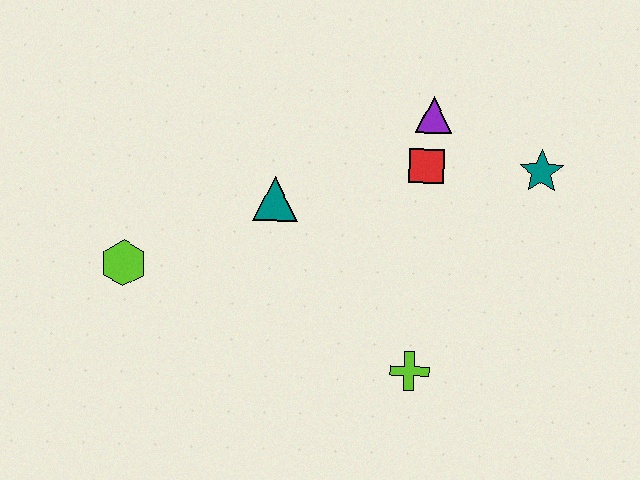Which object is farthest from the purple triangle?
The lime hexagon is farthest from the purple triangle.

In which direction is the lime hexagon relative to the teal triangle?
The lime hexagon is to the left of the teal triangle.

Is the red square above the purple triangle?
No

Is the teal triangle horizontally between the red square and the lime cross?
No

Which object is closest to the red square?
The purple triangle is closest to the red square.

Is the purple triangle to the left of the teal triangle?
No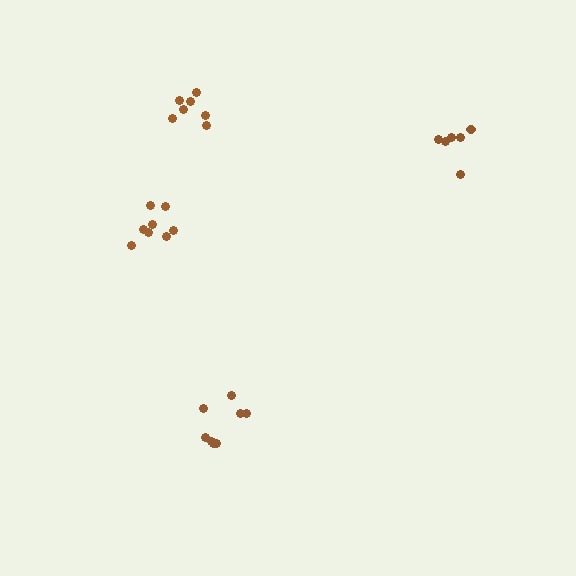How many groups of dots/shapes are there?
There are 4 groups.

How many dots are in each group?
Group 1: 8 dots, Group 2: 8 dots, Group 3: 7 dots, Group 4: 6 dots (29 total).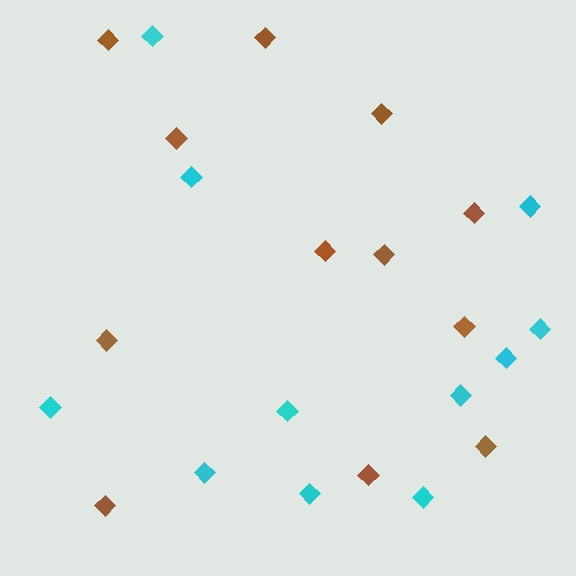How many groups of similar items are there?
There are 2 groups: one group of cyan diamonds (11) and one group of brown diamonds (12).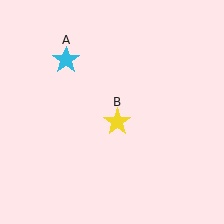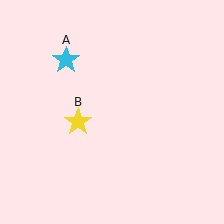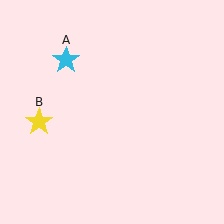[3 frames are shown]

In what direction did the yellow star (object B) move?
The yellow star (object B) moved left.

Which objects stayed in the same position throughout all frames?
Cyan star (object A) remained stationary.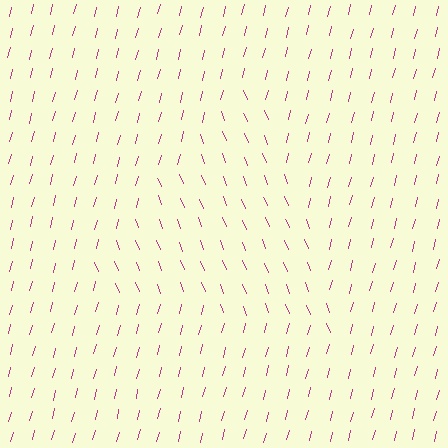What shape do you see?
I see a triangle.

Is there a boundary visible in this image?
Yes, there is a texture boundary formed by a change in line orientation.